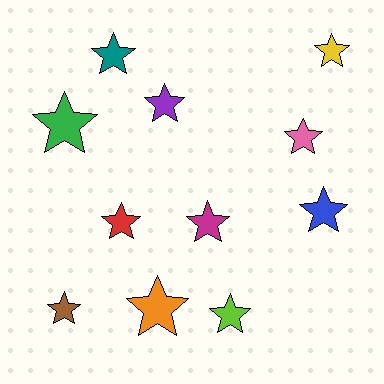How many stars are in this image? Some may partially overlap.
There are 11 stars.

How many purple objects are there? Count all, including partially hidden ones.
There is 1 purple object.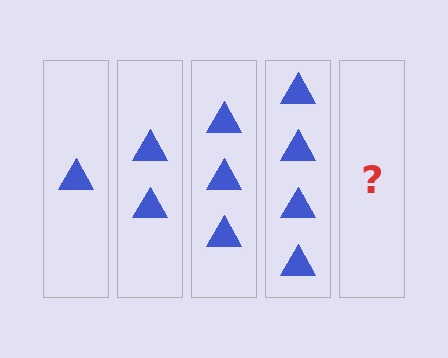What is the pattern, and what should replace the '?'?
The pattern is that each step adds one more triangle. The '?' should be 5 triangles.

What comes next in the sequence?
The next element should be 5 triangles.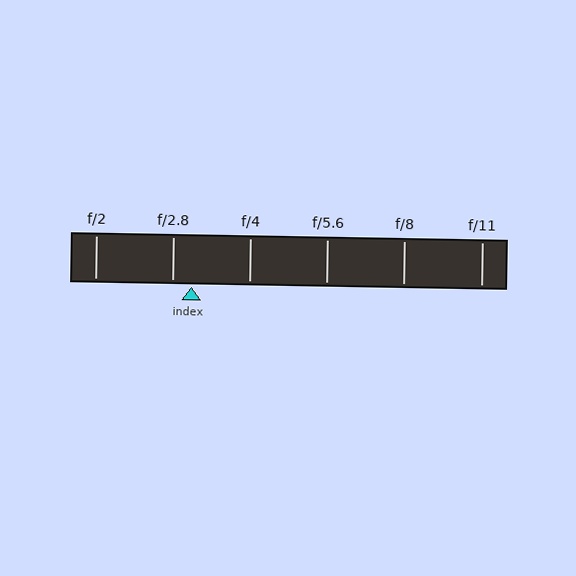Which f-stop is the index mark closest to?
The index mark is closest to f/2.8.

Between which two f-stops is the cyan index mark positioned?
The index mark is between f/2.8 and f/4.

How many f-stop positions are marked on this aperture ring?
There are 6 f-stop positions marked.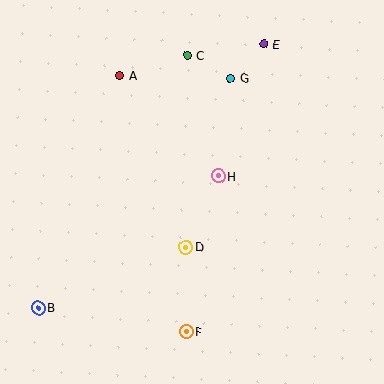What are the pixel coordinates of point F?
Point F is at (186, 331).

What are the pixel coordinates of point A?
Point A is at (119, 76).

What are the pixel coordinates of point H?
Point H is at (218, 176).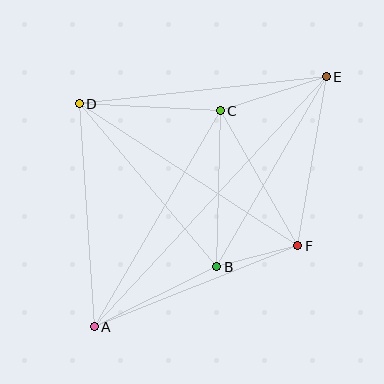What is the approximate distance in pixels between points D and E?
The distance between D and E is approximately 249 pixels.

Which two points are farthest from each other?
Points A and E are farthest from each other.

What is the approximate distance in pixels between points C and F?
The distance between C and F is approximately 156 pixels.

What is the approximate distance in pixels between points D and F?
The distance between D and F is approximately 261 pixels.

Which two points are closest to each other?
Points B and F are closest to each other.